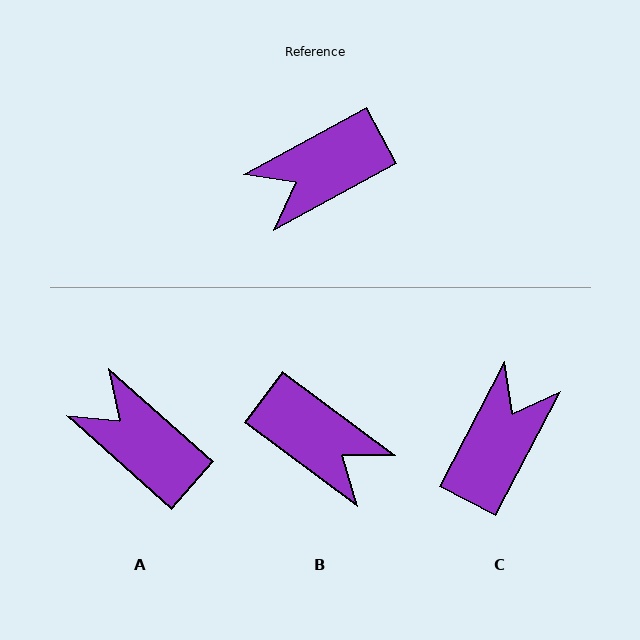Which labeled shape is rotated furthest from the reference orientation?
C, about 146 degrees away.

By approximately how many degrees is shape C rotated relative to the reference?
Approximately 146 degrees clockwise.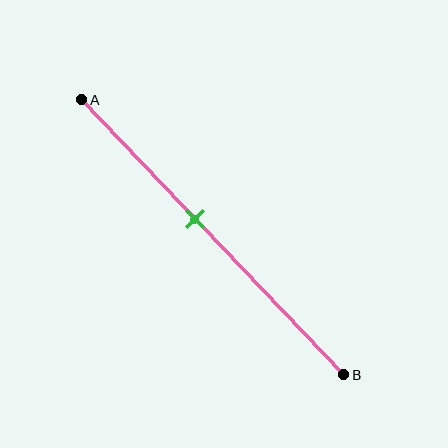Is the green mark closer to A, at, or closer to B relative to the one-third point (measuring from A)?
The green mark is closer to point B than the one-third point of segment AB.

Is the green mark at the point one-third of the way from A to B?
No, the mark is at about 45% from A, not at the 33% one-third point.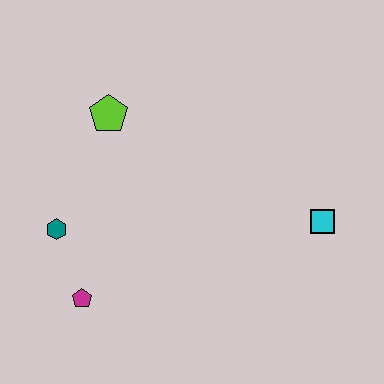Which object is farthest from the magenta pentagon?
The cyan square is farthest from the magenta pentagon.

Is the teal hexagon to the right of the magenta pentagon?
No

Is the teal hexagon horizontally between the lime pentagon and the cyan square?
No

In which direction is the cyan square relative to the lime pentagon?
The cyan square is to the right of the lime pentagon.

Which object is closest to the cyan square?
The lime pentagon is closest to the cyan square.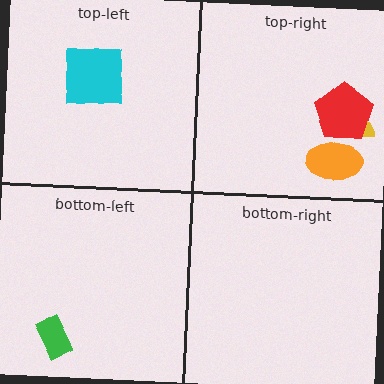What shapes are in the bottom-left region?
The green rectangle.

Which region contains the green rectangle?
The bottom-left region.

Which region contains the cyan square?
The top-left region.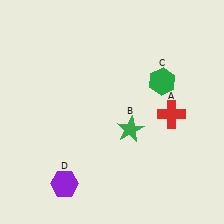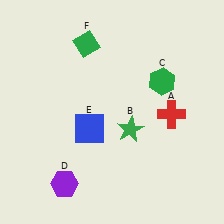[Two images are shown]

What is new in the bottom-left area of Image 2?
A blue square (E) was added in the bottom-left area of Image 2.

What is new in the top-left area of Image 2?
A green diamond (F) was added in the top-left area of Image 2.